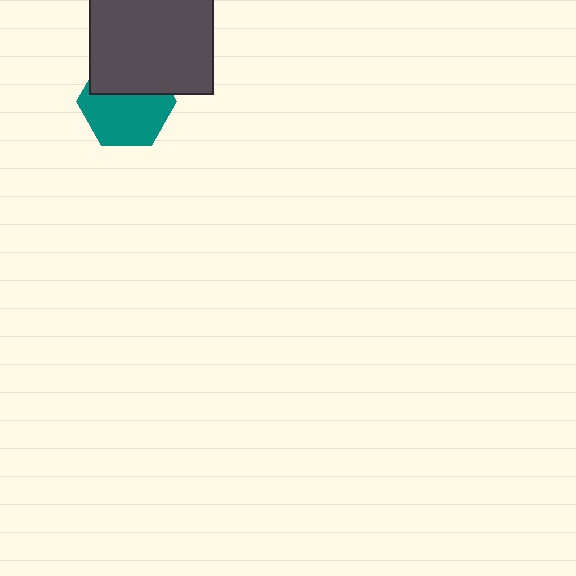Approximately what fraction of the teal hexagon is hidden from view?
Roughly 40% of the teal hexagon is hidden behind the dark gray rectangle.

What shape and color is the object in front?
The object in front is a dark gray rectangle.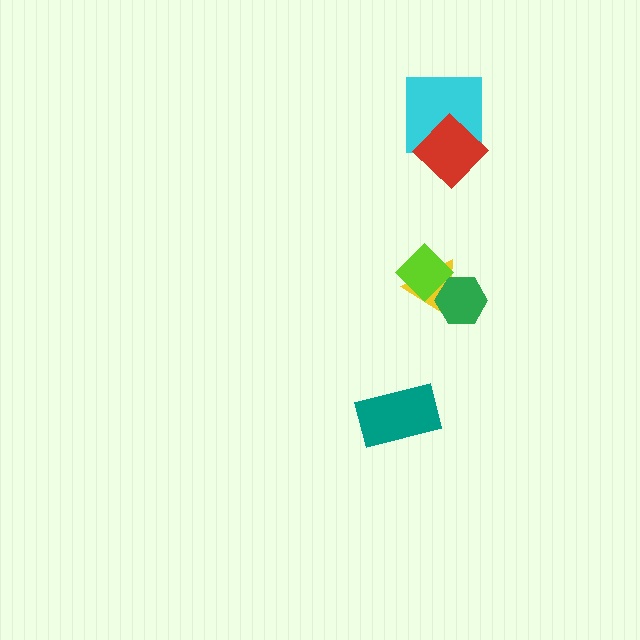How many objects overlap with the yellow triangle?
2 objects overlap with the yellow triangle.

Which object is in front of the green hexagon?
The lime diamond is in front of the green hexagon.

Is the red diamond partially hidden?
No, no other shape covers it.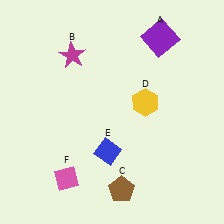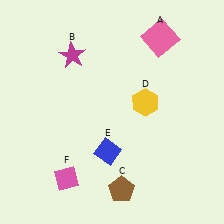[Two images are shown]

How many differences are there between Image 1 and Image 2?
There is 1 difference between the two images.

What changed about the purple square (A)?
In Image 1, A is purple. In Image 2, it changed to pink.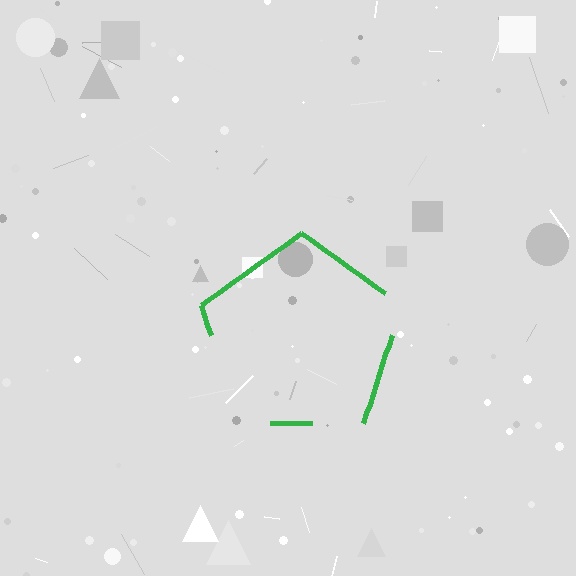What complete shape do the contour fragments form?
The contour fragments form a pentagon.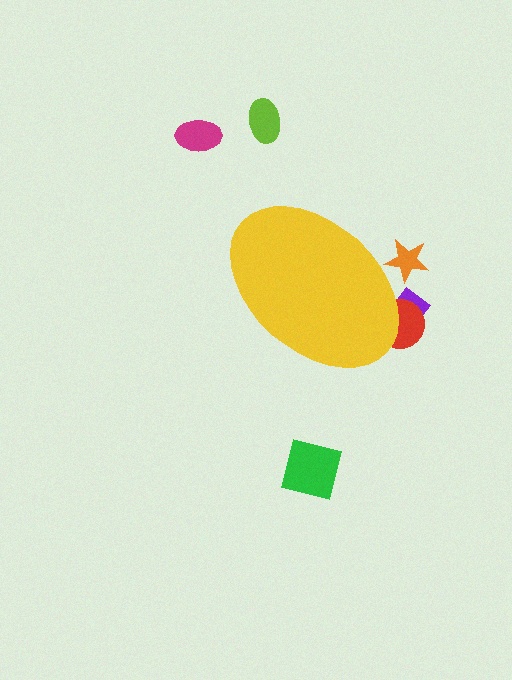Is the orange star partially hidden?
Yes, the orange star is partially hidden behind the yellow ellipse.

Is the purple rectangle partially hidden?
Yes, the purple rectangle is partially hidden behind the yellow ellipse.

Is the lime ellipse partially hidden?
No, the lime ellipse is fully visible.